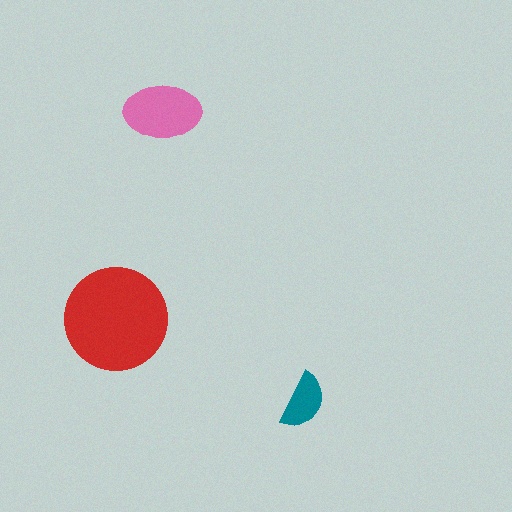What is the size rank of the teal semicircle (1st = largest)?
3rd.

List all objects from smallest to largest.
The teal semicircle, the pink ellipse, the red circle.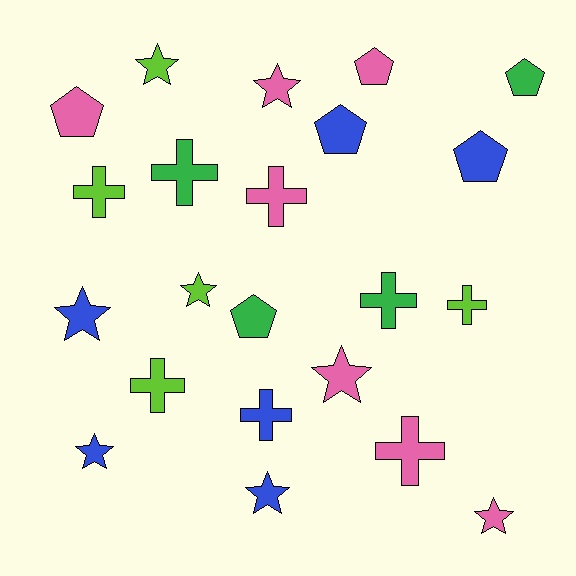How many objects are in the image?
There are 22 objects.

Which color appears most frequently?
Pink, with 7 objects.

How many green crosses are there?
There are 2 green crosses.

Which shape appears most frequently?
Cross, with 8 objects.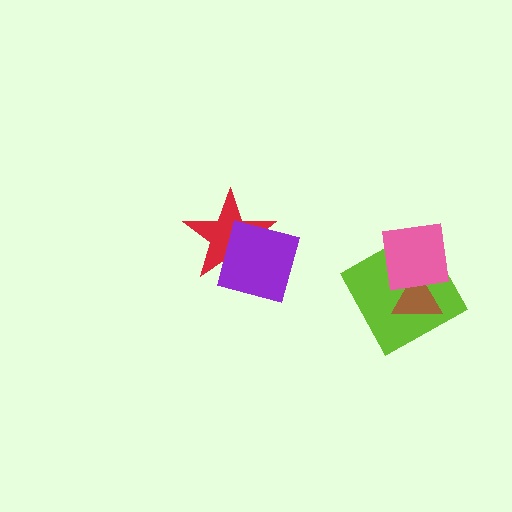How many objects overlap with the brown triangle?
2 objects overlap with the brown triangle.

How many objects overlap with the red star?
1 object overlaps with the red star.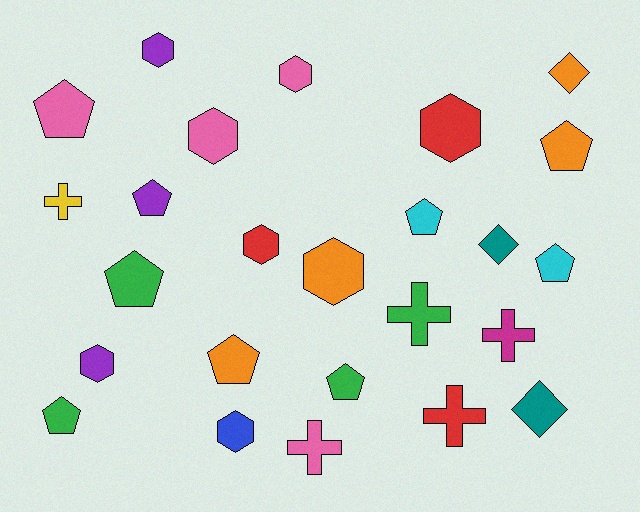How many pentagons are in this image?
There are 9 pentagons.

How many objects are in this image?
There are 25 objects.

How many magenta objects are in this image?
There is 1 magenta object.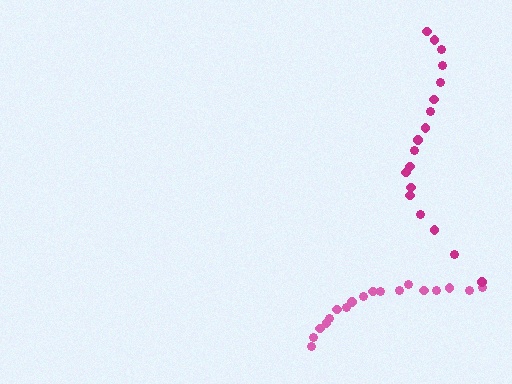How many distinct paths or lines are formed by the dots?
There are 2 distinct paths.